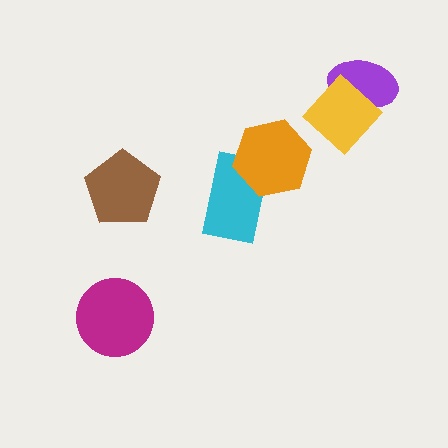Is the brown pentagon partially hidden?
No, no other shape covers it.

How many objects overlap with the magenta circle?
0 objects overlap with the magenta circle.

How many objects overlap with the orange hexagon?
1 object overlaps with the orange hexagon.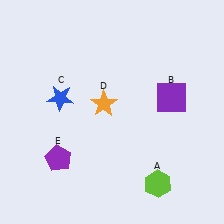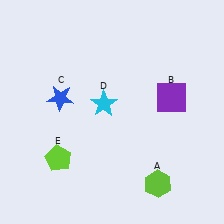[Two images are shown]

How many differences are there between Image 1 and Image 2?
There are 2 differences between the two images.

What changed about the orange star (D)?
In Image 1, D is orange. In Image 2, it changed to cyan.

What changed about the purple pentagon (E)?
In Image 1, E is purple. In Image 2, it changed to lime.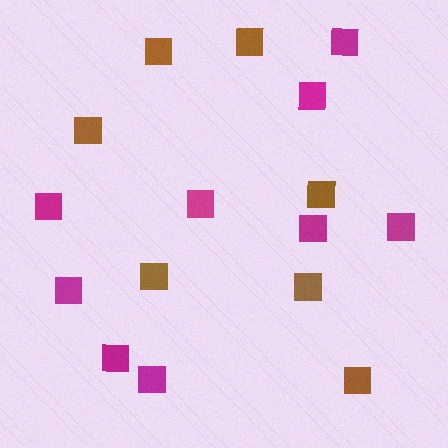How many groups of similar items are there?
There are 2 groups: one group of brown squares (7) and one group of magenta squares (9).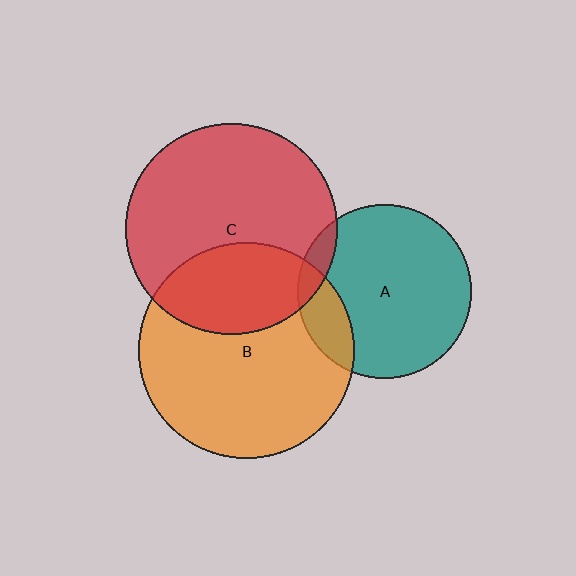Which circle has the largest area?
Circle B (orange).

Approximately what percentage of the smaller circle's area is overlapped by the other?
Approximately 15%.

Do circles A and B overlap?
Yes.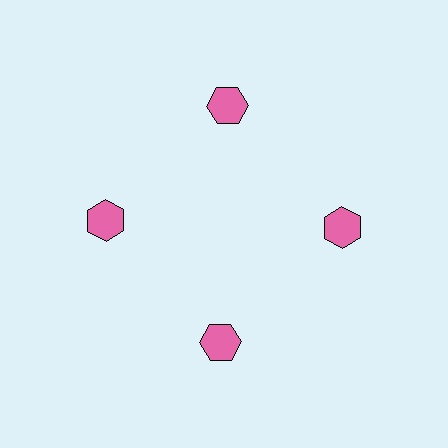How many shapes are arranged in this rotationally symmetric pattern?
There are 4 shapes, arranged in 4 groups of 1.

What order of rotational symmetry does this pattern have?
This pattern has 4-fold rotational symmetry.